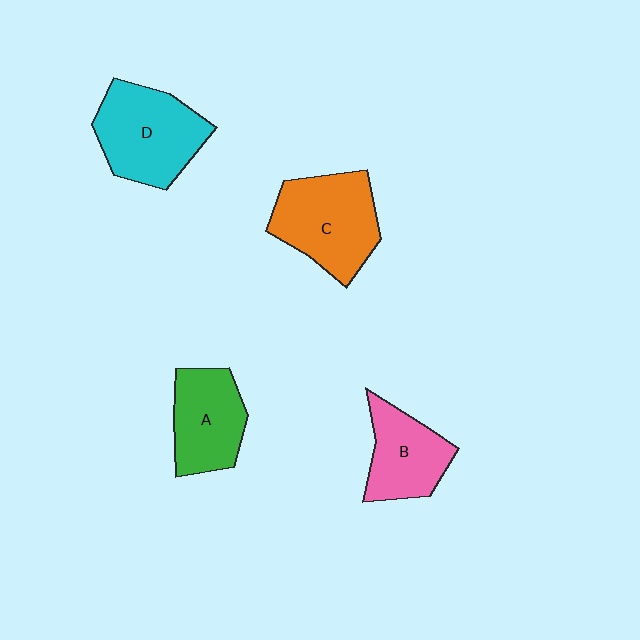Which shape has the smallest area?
Shape B (pink).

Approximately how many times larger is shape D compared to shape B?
Approximately 1.4 times.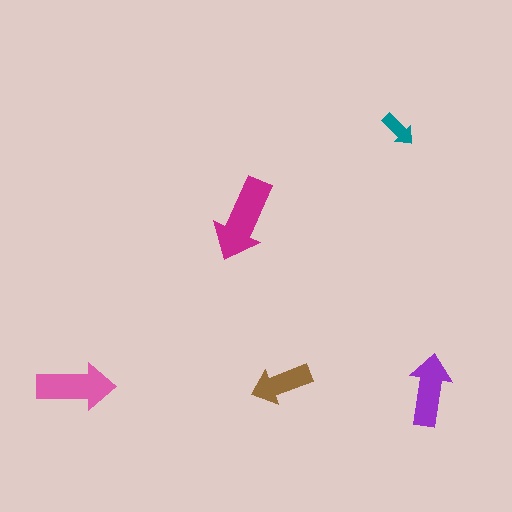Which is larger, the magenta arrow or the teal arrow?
The magenta one.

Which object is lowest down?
The purple arrow is bottommost.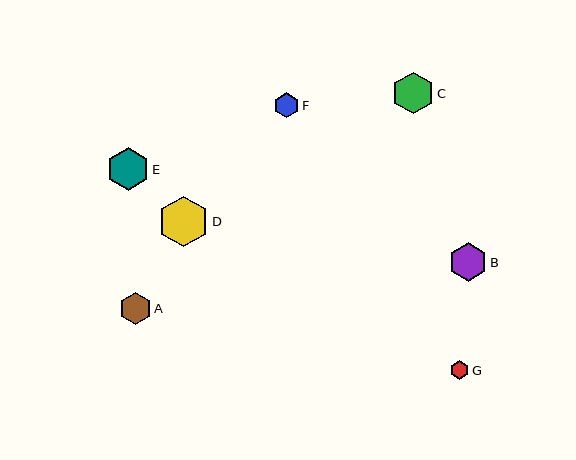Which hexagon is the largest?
Hexagon D is the largest with a size of approximately 51 pixels.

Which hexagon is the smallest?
Hexagon G is the smallest with a size of approximately 19 pixels.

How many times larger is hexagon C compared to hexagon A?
Hexagon C is approximately 1.3 times the size of hexagon A.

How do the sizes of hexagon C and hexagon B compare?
Hexagon C and hexagon B are approximately the same size.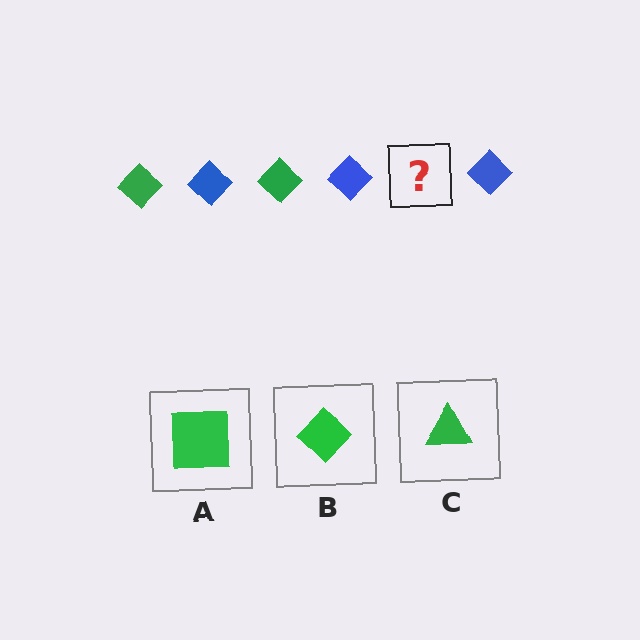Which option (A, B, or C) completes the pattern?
B.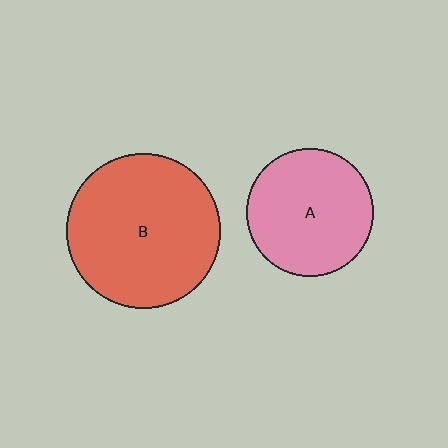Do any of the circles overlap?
No, none of the circles overlap.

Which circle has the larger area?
Circle B (red).